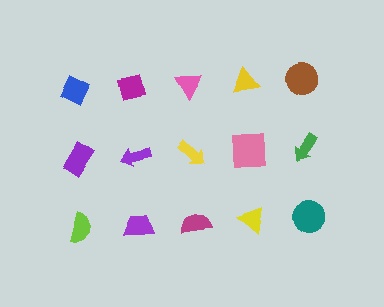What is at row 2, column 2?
A purple arrow.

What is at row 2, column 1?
A purple rectangle.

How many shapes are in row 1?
5 shapes.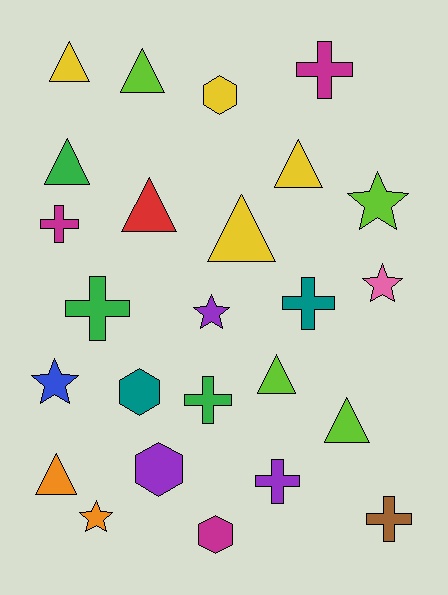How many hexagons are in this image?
There are 4 hexagons.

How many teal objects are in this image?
There are 2 teal objects.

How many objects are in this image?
There are 25 objects.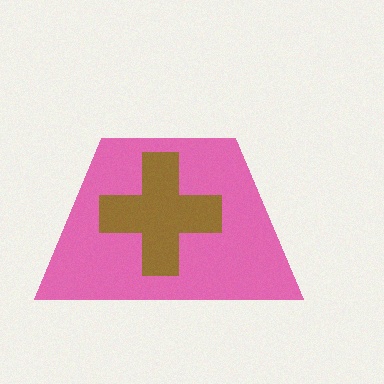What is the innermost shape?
The brown cross.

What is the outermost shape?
The pink trapezoid.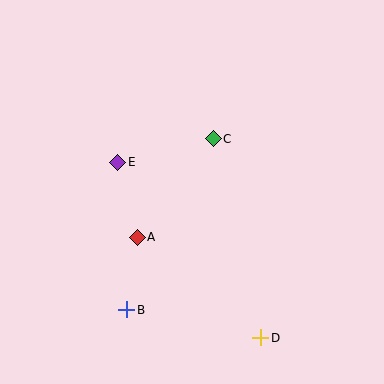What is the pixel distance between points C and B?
The distance between C and B is 192 pixels.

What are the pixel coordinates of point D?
Point D is at (261, 338).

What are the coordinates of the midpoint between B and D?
The midpoint between B and D is at (194, 324).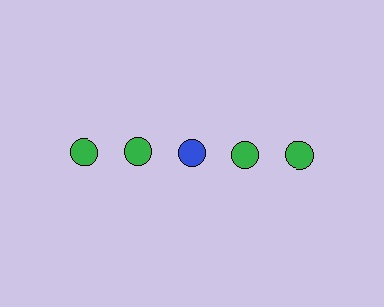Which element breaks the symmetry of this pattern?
The blue circle in the top row, center column breaks the symmetry. All other shapes are green circles.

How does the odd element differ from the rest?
It has a different color: blue instead of green.